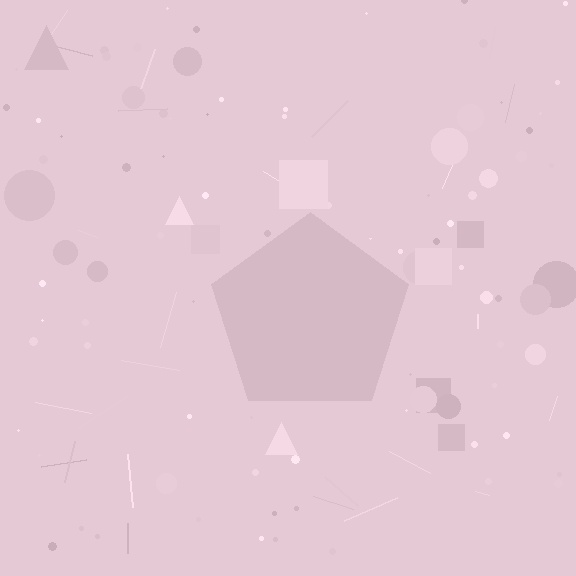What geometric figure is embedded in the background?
A pentagon is embedded in the background.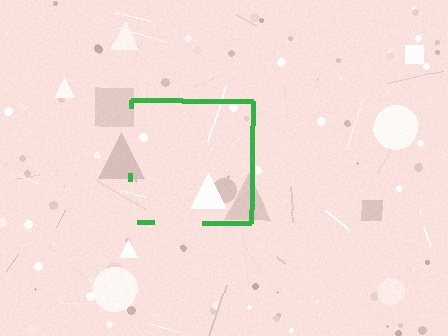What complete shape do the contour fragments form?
The contour fragments form a square.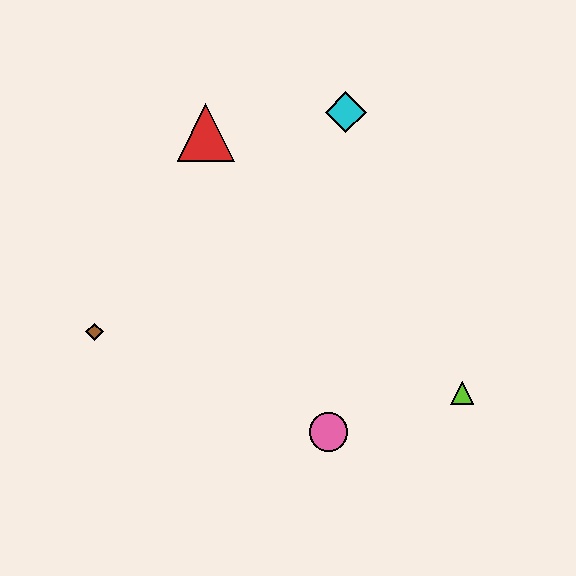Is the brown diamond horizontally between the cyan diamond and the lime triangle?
No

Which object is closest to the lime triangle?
The pink circle is closest to the lime triangle.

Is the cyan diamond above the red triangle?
Yes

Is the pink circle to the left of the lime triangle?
Yes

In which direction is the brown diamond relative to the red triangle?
The brown diamond is below the red triangle.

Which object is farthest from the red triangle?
The lime triangle is farthest from the red triangle.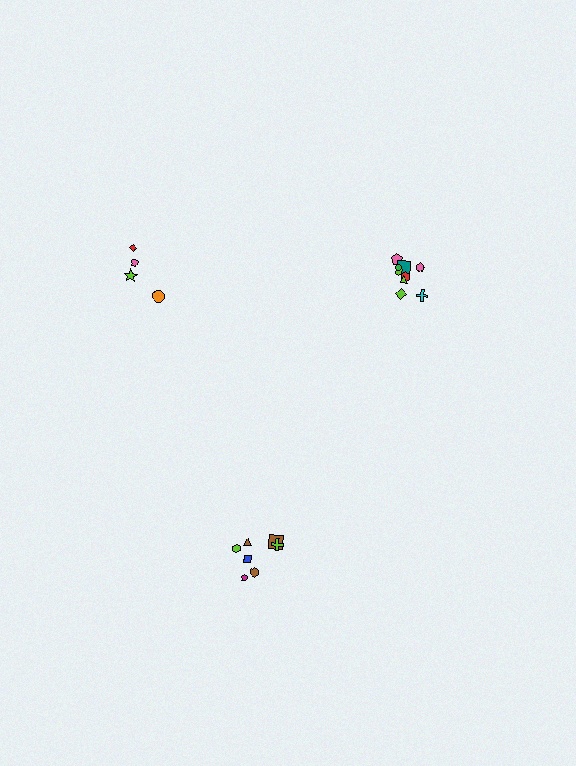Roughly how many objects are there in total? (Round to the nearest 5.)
Roughly 20 objects in total.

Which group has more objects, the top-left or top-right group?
The top-right group.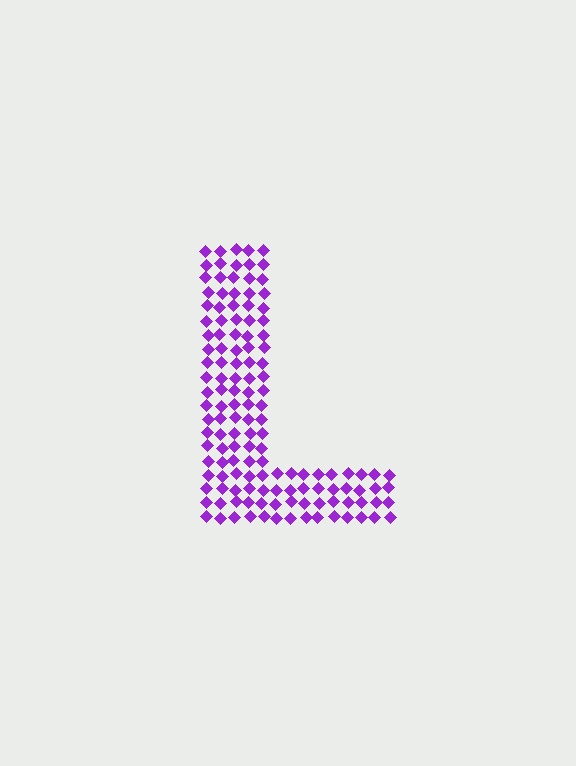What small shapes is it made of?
It is made of small diamonds.